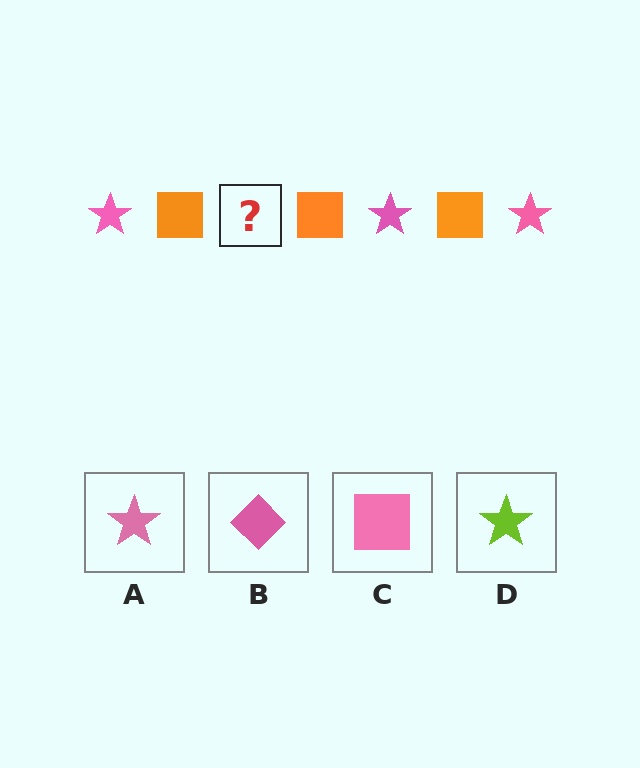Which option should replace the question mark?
Option A.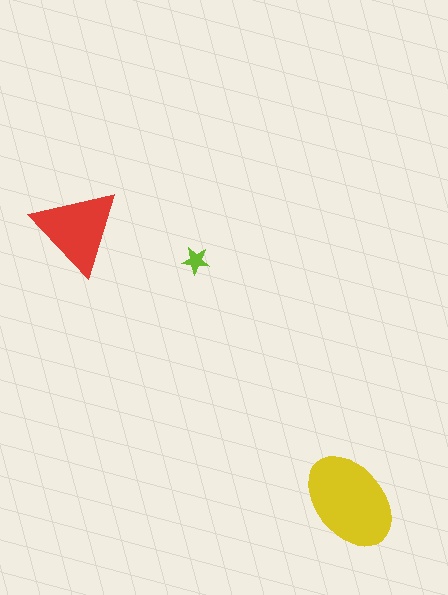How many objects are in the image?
There are 3 objects in the image.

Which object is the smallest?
The lime star.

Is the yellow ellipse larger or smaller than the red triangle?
Larger.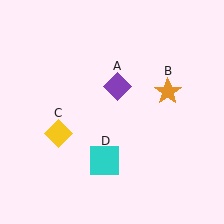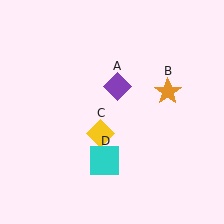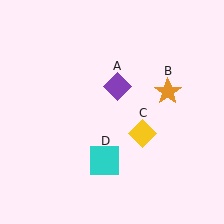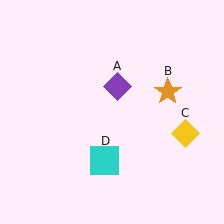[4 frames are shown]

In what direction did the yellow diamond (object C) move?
The yellow diamond (object C) moved right.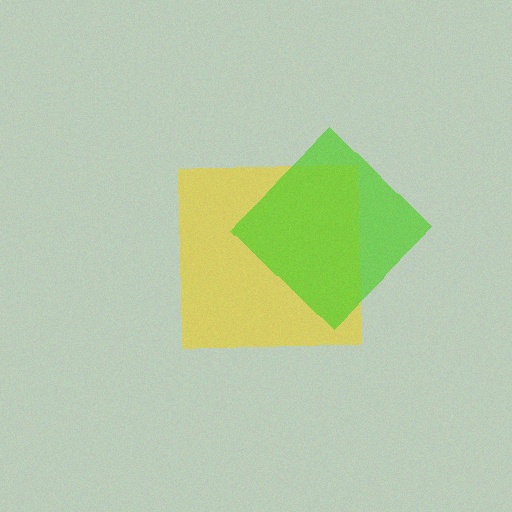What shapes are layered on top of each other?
The layered shapes are: a yellow square, a lime diamond.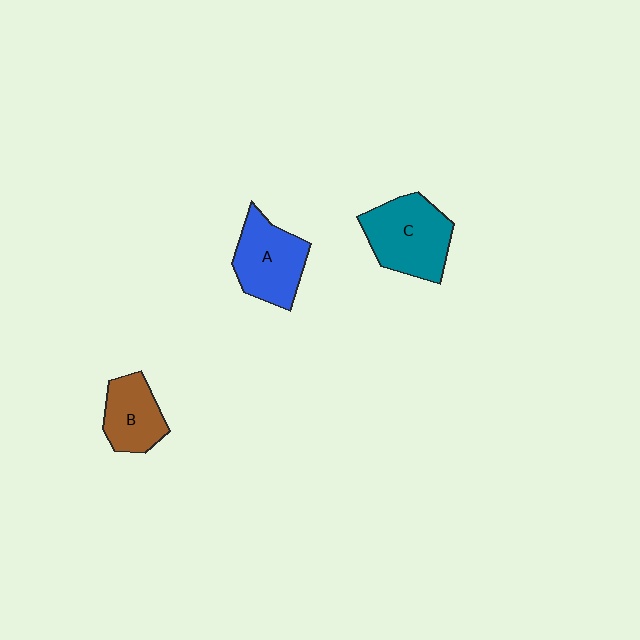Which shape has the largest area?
Shape C (teal).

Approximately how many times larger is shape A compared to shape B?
Approximately 1.3 times.